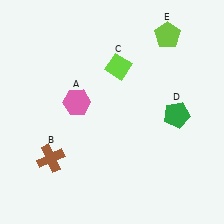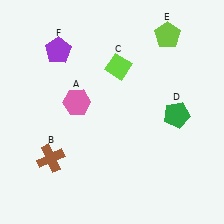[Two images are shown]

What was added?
A purple pentagon (F) was added in Image 2.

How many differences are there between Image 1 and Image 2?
There is 1 difference between the two images.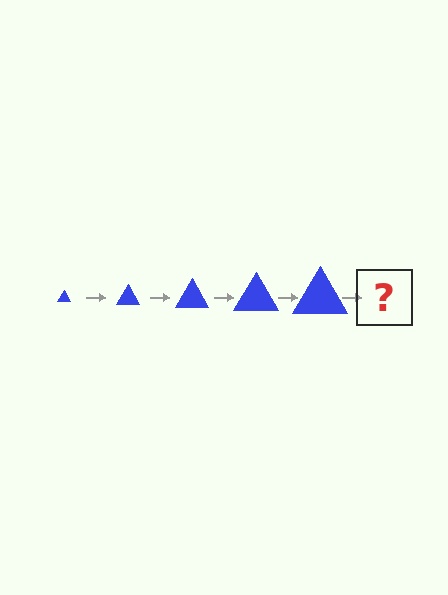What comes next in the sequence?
The next element should be a blue triangle, larger than the previous one.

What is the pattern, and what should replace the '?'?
The pattern is that the triangle gets progressively larger each step. The '?' should be a blue triangle, larger than the previous one.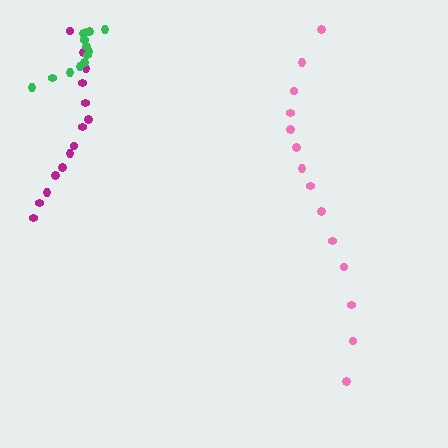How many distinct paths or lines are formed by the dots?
There are 3 distinct paths.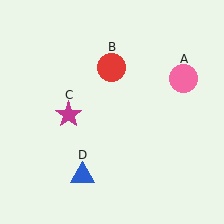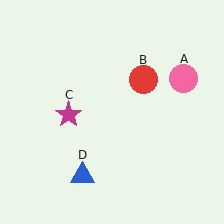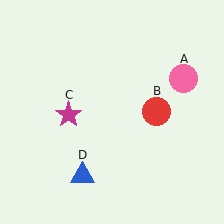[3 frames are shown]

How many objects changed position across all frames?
1 object changed position: red circle (object B).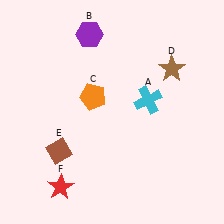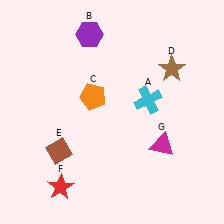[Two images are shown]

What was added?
A magenta triangle (G) was added in Image 2.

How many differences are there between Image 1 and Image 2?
There is 1 difference between the two images.